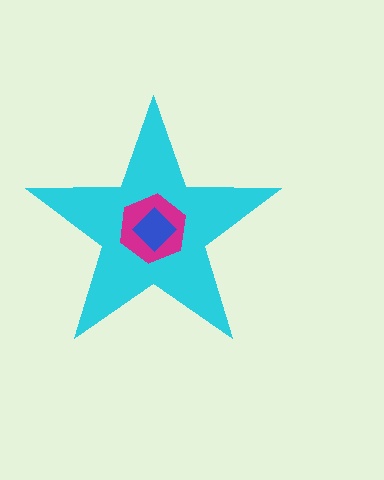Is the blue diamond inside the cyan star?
Yes.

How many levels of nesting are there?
3.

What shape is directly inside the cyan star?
The magenta hexagon.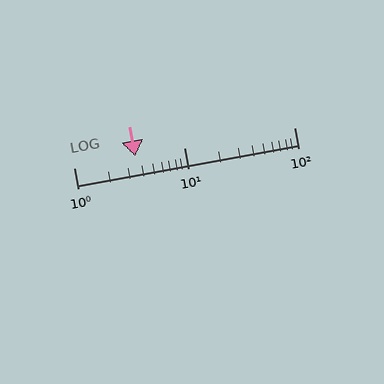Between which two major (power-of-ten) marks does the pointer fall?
The pointer is between 1 and 10.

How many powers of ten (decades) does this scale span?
The scale spans 2 decades, from 1 to 100.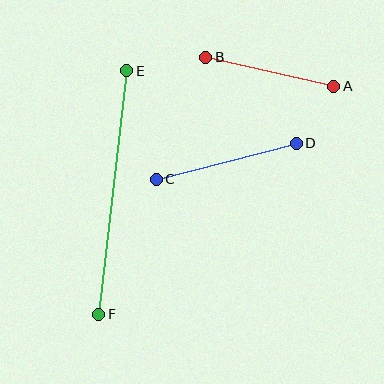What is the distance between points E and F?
The distance is approximately 245 pixels.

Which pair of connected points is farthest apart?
Points E and F are farthest apart.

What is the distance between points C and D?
The distance is approximately 144 pixels.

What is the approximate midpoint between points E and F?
The midpoint is at approximately (113, 193) pixels.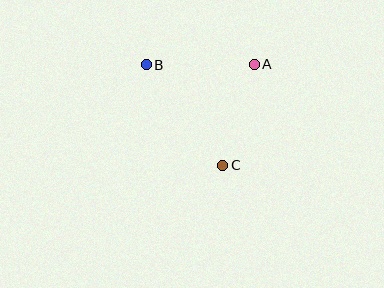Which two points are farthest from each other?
Points B and C are farthest from each other.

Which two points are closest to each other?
Points A and C are closest to each other.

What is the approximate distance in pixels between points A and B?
The distance between A and B is approximately 108 pixels.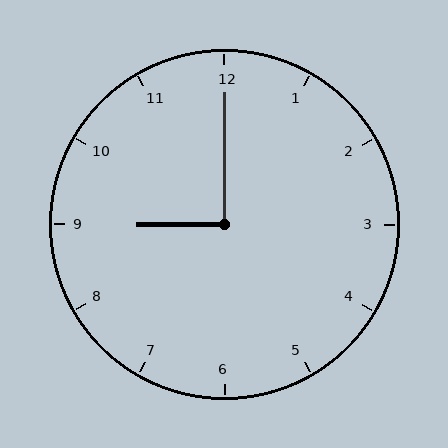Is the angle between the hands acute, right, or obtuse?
It is right.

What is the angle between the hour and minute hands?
Approximately 90 degrees.